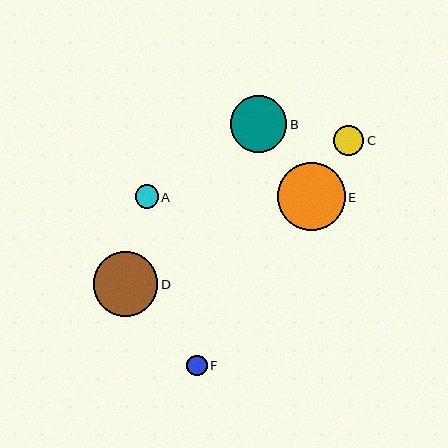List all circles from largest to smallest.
From largest to smallest: E, D, B, C, A, F.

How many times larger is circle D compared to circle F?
Circle D is approximately 3.1 times the size of circle F.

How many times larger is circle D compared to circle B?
Circle D is approximately 1.1 times the size of circle B.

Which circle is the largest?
Circle E is the largest with a size of approximately 68 pixels.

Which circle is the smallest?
Circle F is the smallest with a size of approximately 21 pixels.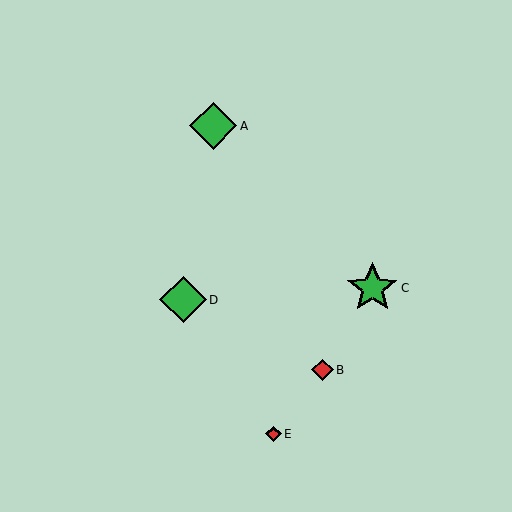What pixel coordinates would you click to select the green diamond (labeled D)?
Click at (183, 300) to select the green diamond D.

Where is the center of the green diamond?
The center of the green diamond is at (213, 126).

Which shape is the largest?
The green star (labeled C) is the largest.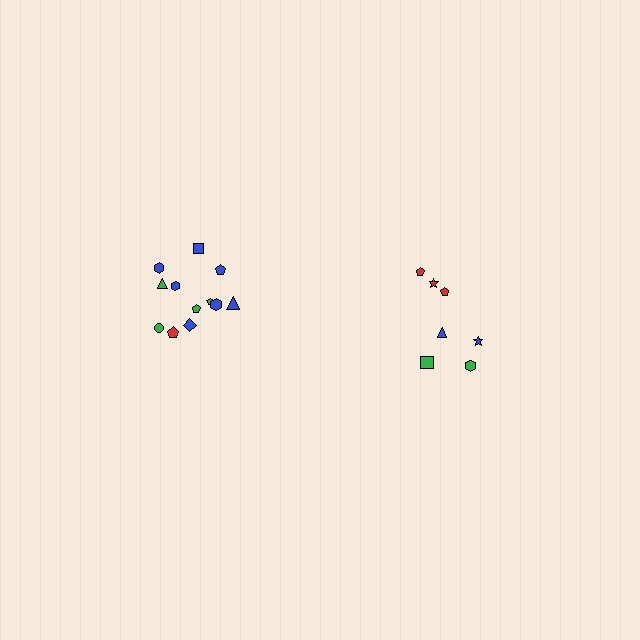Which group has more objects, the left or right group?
The left group.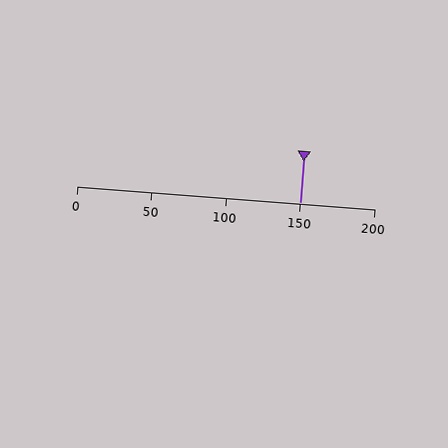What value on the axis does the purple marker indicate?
The marker indicates approximately 150.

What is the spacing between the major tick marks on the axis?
The major ticks are spaced 50 apart.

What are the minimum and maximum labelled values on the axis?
The axis runs from 0 to 200.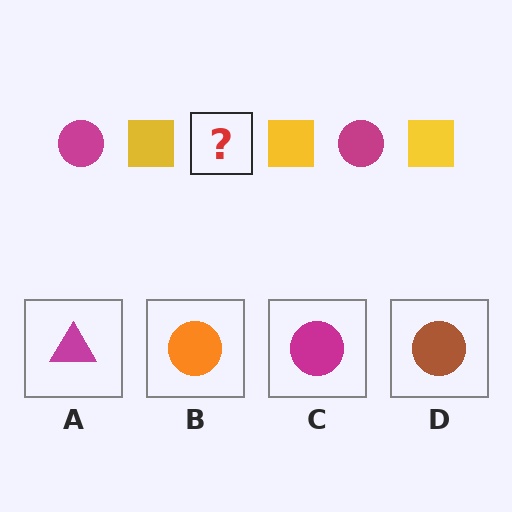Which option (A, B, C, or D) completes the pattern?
C.